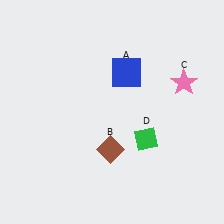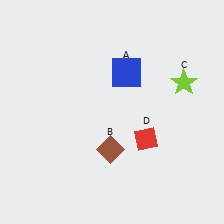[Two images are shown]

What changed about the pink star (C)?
In Image 1, C is pink. In Image 2, it changed to lime.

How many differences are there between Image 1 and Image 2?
There are 2 differences between the two images.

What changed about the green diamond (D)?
In Image 1, D is green. In Image 2, it changed to red.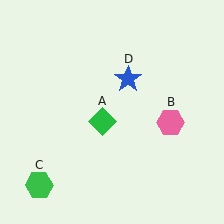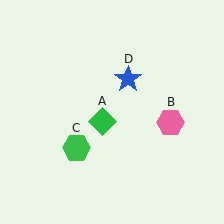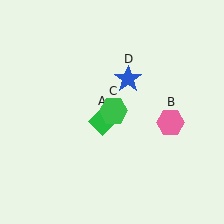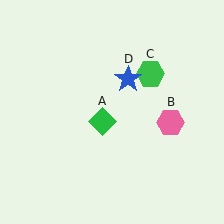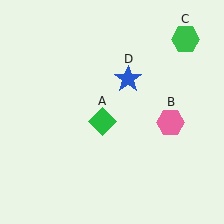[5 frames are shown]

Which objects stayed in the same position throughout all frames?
Green diamond (object A) and pink hexagon (object B) and blue star (object D) remained stationary.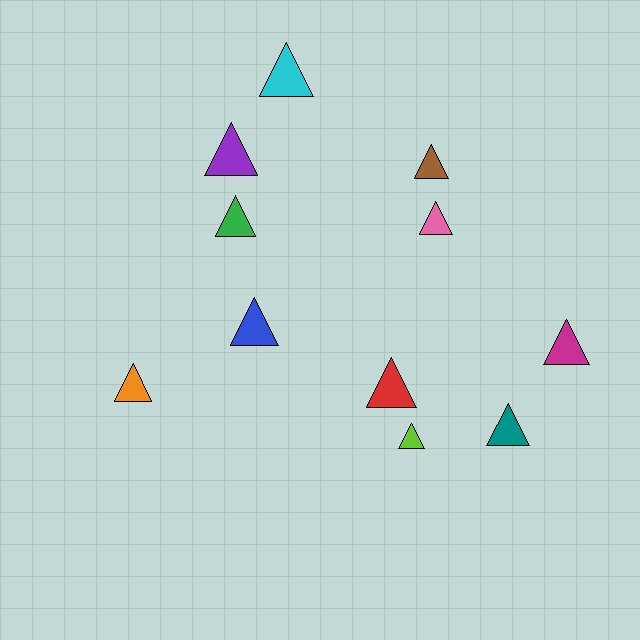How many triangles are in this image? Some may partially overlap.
There are 11 triangles.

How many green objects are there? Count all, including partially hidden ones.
There is 1 green object.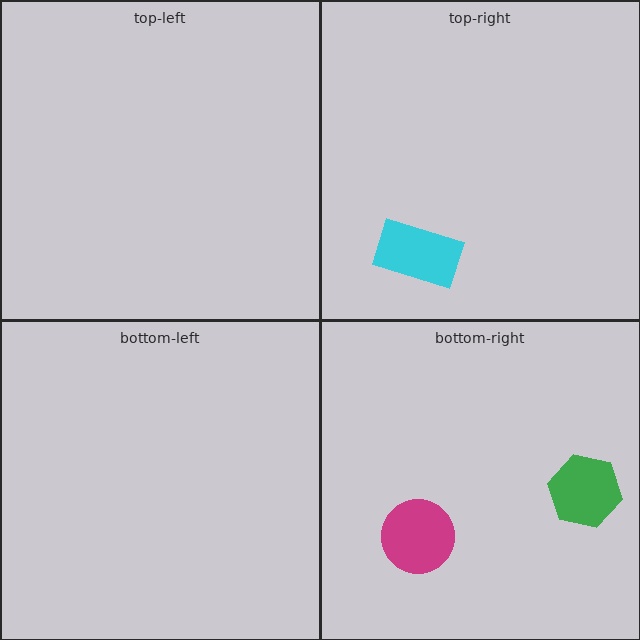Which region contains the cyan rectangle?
The top-right region.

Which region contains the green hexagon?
The bottom-right region.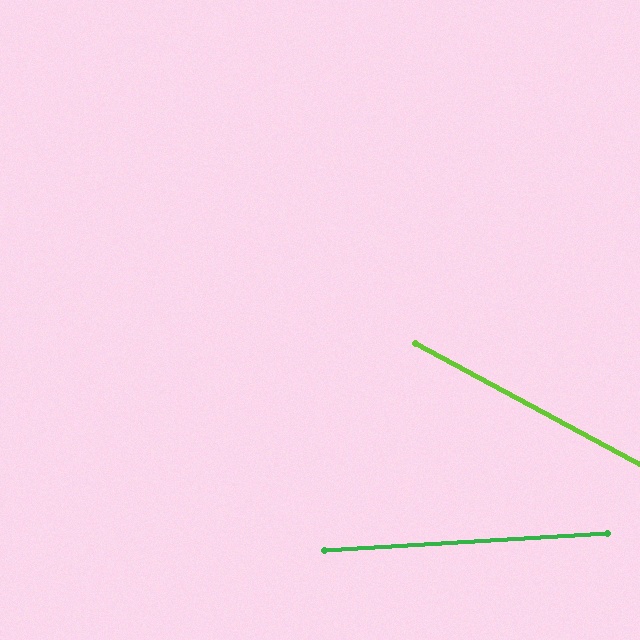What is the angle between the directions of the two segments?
Approximately 32 degrees.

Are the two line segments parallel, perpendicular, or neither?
Neither parallel nor perpendicular — they differ by about 32°.